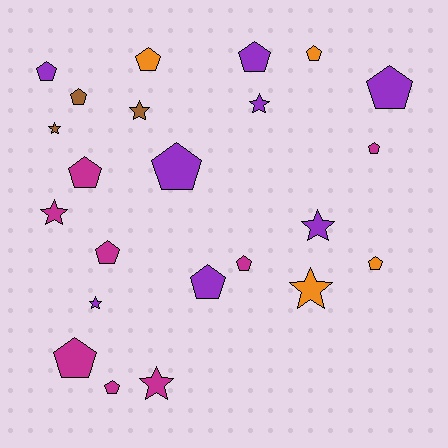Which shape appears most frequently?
Pentagon, with 15 objects.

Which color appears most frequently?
Magenta, with 8 objects.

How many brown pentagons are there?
There is 1 brown pentagon.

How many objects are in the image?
There are 23 objects.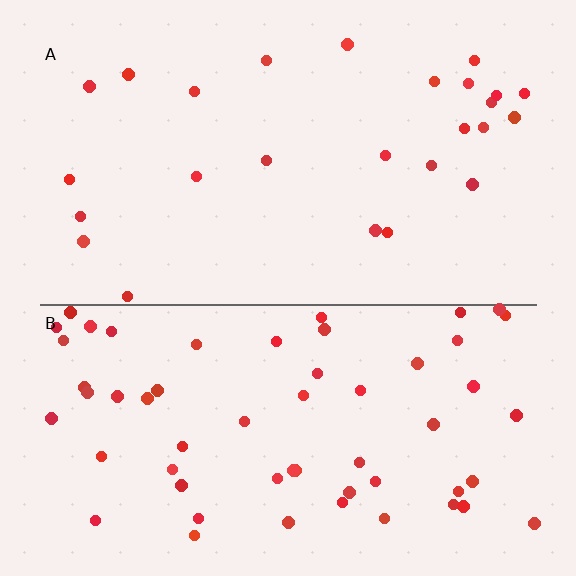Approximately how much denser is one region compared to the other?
Approximately 2.2× — region B over region A.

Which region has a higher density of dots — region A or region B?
B (the bottom).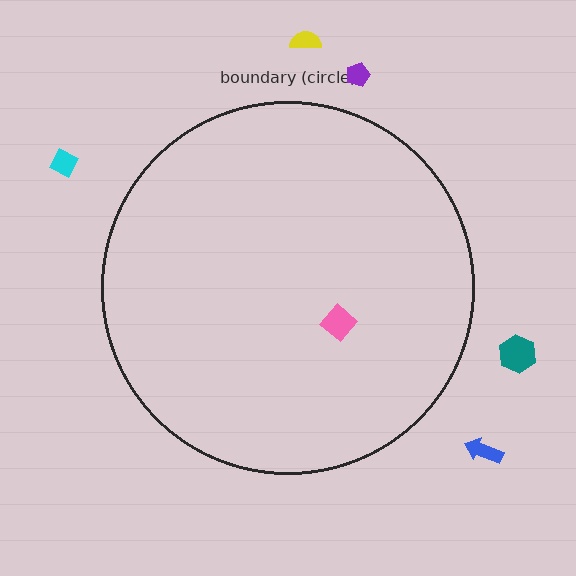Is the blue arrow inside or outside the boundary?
Outside.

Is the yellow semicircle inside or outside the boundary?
Outside.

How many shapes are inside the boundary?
1 inside, 5 outside.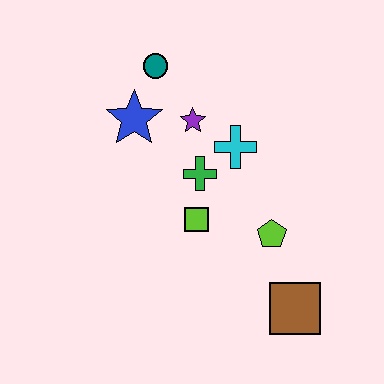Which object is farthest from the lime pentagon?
The teal circle is farthest from the lime pentagon.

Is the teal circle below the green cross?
No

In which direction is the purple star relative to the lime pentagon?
The purple star is above the lime pentagon.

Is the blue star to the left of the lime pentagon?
Yes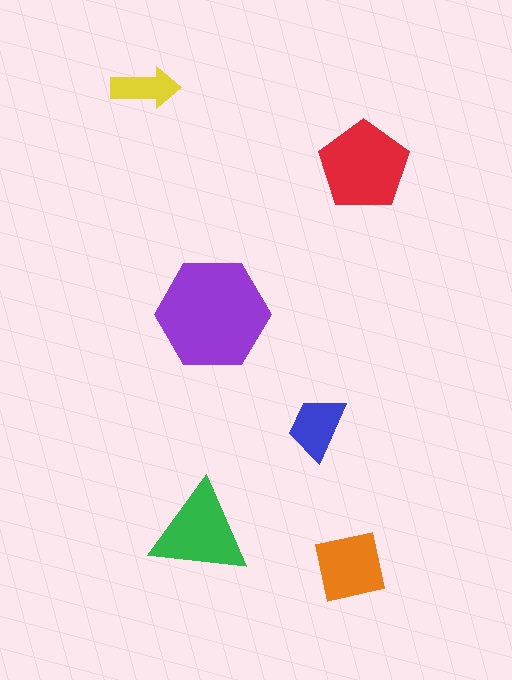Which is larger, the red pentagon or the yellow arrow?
The red pentagon.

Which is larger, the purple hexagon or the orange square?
The purple hexagon.